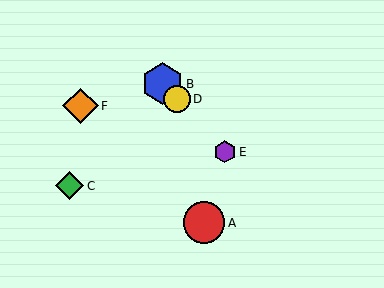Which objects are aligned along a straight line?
Objects B, D, E are aligned along a straight line.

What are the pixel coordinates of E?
Object E is at (225, 152).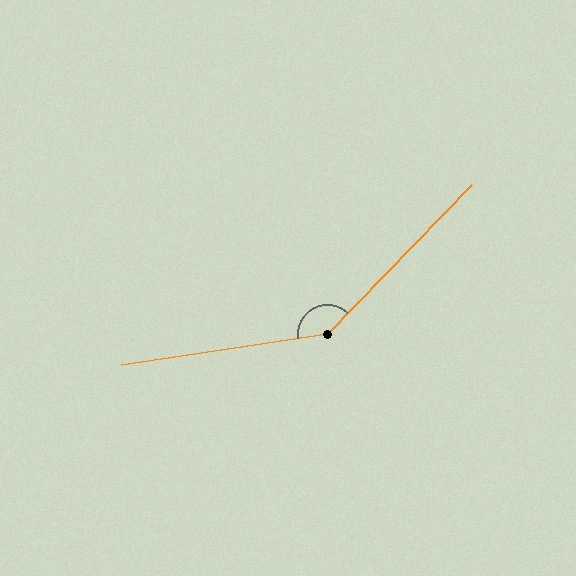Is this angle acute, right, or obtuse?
It is obtuse.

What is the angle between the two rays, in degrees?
Approximately 142 degrees.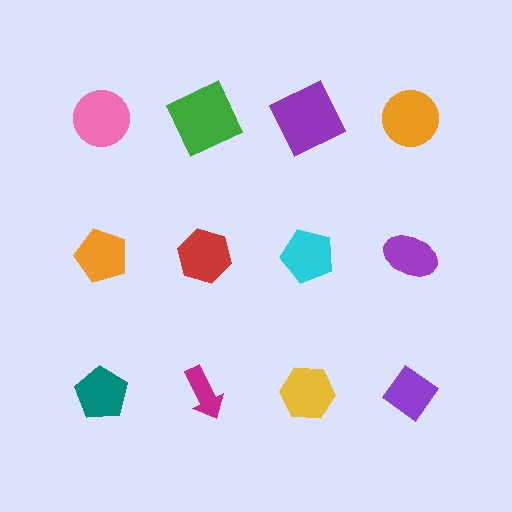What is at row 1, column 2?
A green square.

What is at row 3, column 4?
A purple diamond.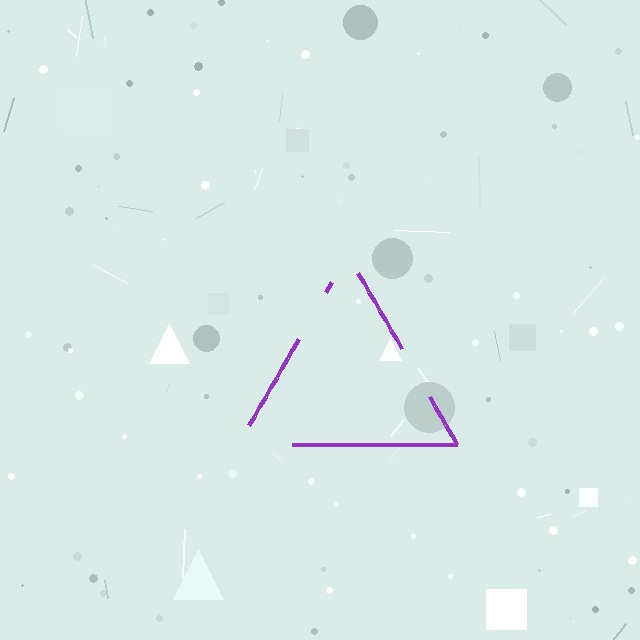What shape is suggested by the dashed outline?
The dashed outline suggests a triangle.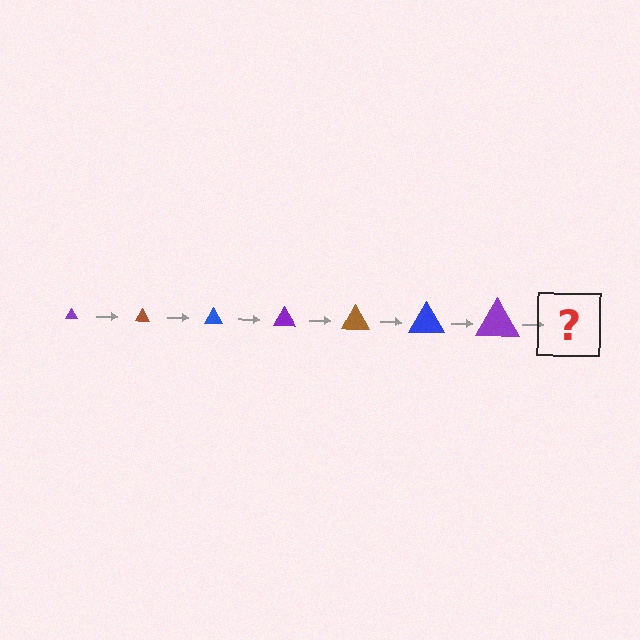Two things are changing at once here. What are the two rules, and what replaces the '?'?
The two rules are that the triangle grows larger each step and the color cycles through purple, brown, and blue. The '?' should be a brown triangle, larger than the previous one.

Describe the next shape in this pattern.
It should be a brown triangle, larger than the previous one.